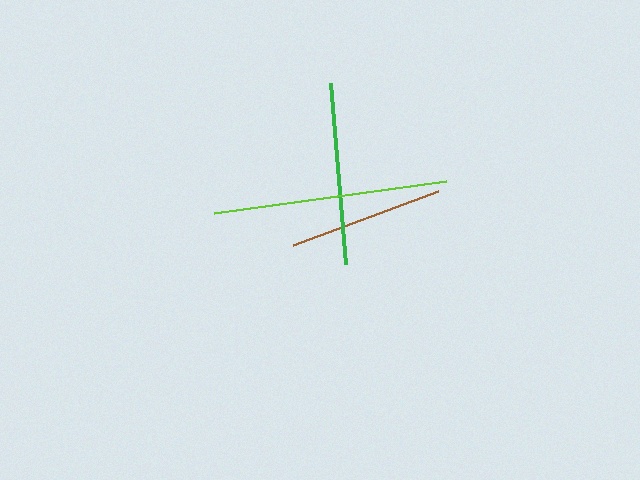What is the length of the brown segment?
The brown segment is approximately 155 pixels long.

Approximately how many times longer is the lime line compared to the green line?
The lime line is approximately 1.3 times the length of the green line.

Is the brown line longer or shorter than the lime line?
The lime line is longer than the brown line.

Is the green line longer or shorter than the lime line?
The lime line is longer than the green line.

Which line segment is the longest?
The lime line is the longest at approximately 234 pixels.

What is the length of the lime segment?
The lime segment is approximately 234 pixels long.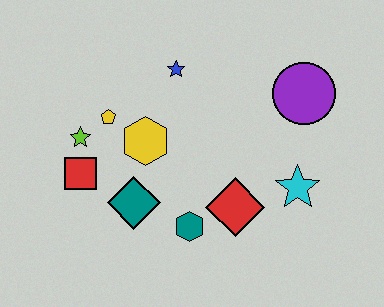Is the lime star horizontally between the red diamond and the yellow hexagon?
No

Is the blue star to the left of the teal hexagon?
Yes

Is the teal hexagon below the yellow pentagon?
Yes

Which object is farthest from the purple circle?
The red square is farthest from the purple circle.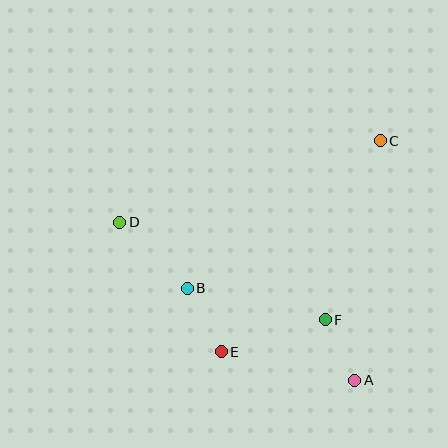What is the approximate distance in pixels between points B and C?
The distance between B and C is approximately 243 pixels.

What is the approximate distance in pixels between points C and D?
The distance between C and D is approximately 273 pixels.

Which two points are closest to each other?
Points A and F are closest to each other.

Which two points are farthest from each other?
Points A and D are farthest from each other.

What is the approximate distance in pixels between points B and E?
The distance between B and E is approximately 72 pixels.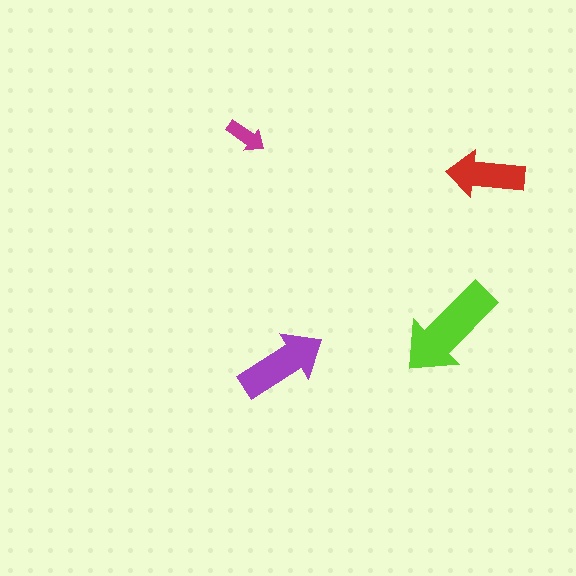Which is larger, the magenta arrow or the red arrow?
The red one.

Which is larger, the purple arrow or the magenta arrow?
The purple one.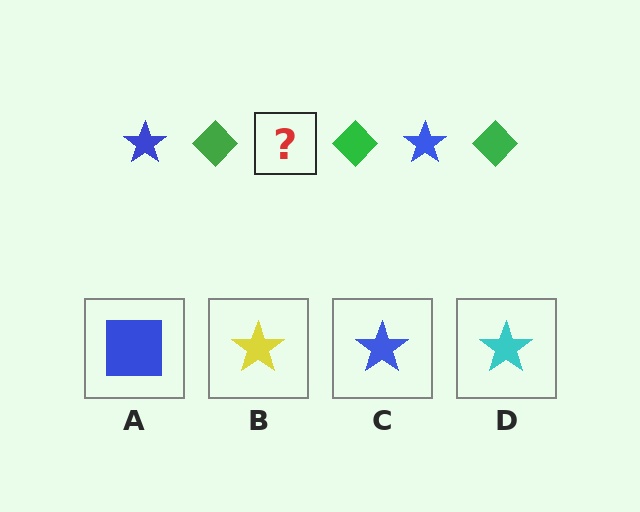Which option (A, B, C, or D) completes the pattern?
C.